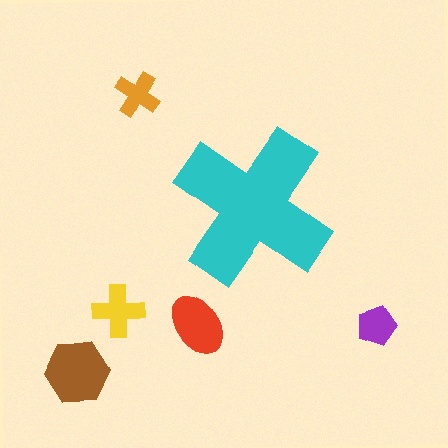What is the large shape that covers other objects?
A cyan cross.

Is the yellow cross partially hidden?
No, the yellow cross is fully visible.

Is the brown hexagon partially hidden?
No, the brown hexagon is fully visible.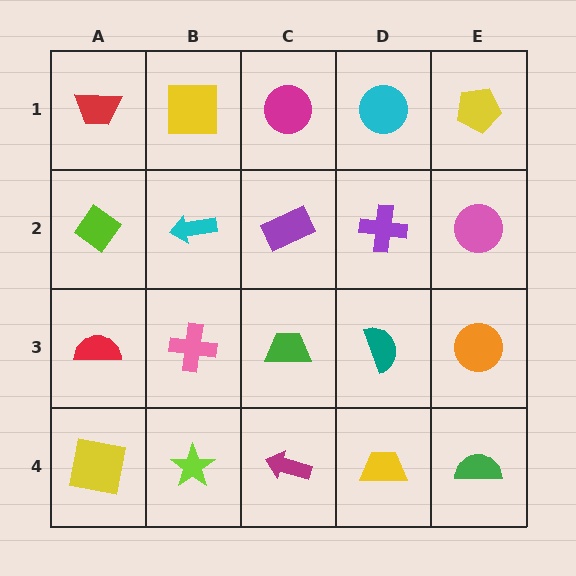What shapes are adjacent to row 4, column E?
An orange circle (row 3, column E), a yellow trapezoid (row 4, column D).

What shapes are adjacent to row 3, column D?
A purple cross (row 2, column D), a yellow trapezoid (row 4, column D), a green trapezoid (row 3, column C), an orange circle (row 3, column E).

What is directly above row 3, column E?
A pink circle.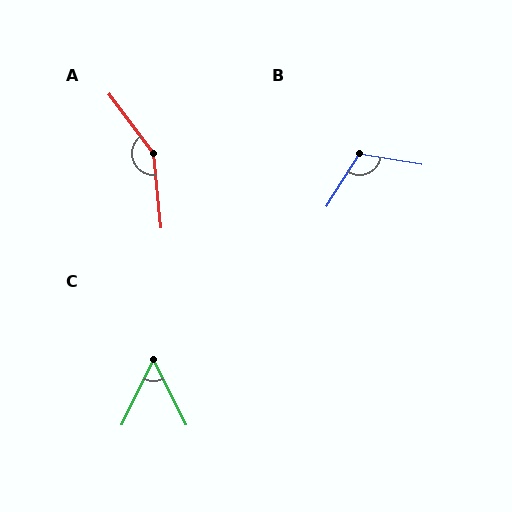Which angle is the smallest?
C, at approximately 52 degrees.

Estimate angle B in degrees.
Approximately 112 degrees.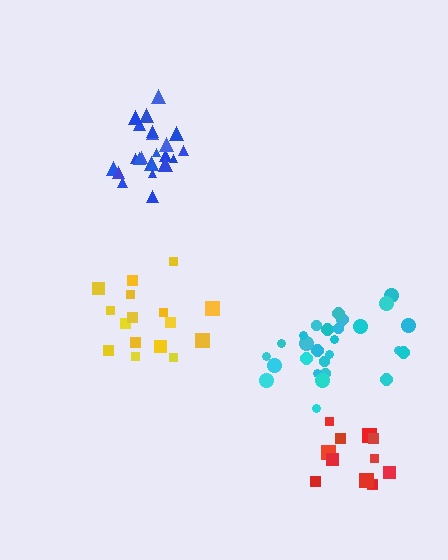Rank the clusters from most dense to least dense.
blue, red, cyan, yellow.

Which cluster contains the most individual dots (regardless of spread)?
Cyan (27).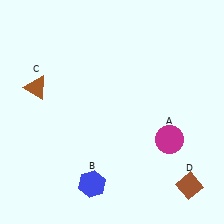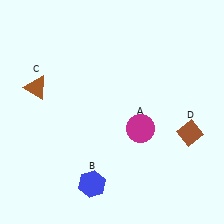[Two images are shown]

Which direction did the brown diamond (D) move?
The brown diamond (D) moved up.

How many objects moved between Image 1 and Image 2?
2 objects moved between the two images.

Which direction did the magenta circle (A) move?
The magenta circle (A) moved left.